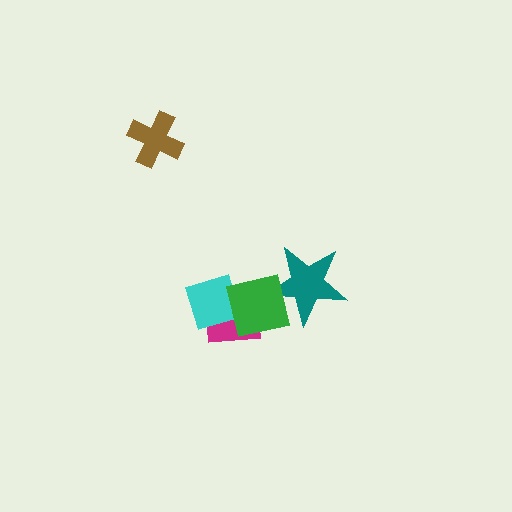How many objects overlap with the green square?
3 objects overlap with the green square.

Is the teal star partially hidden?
Yes, it is partially covered by another shape.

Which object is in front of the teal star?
The green square is in front of the teal star.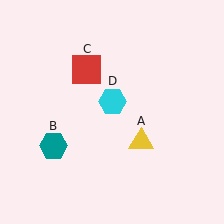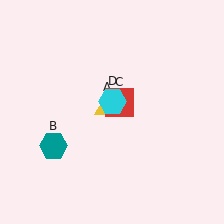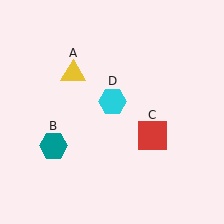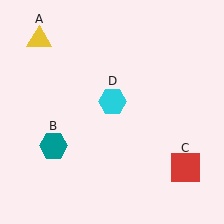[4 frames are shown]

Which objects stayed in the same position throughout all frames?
Teal hexagon (object B) and cyan hexagon (object D) remained stationary.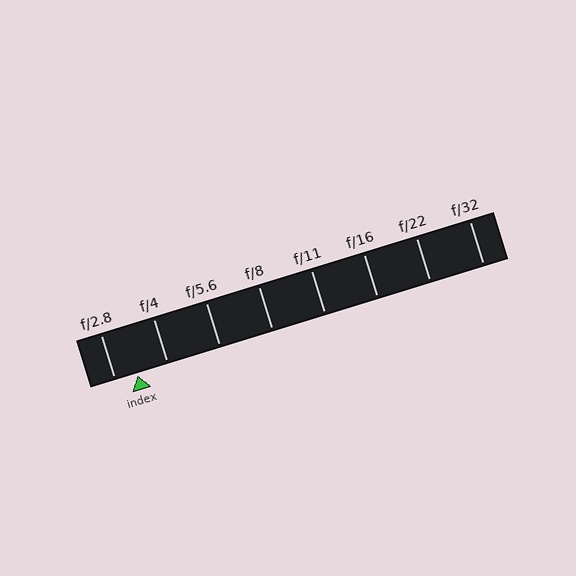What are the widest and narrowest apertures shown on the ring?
The widest aperture shown is f/2.8 and the narrowest is f/32.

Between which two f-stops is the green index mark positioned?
The index mark is between f/2.8 and f/4.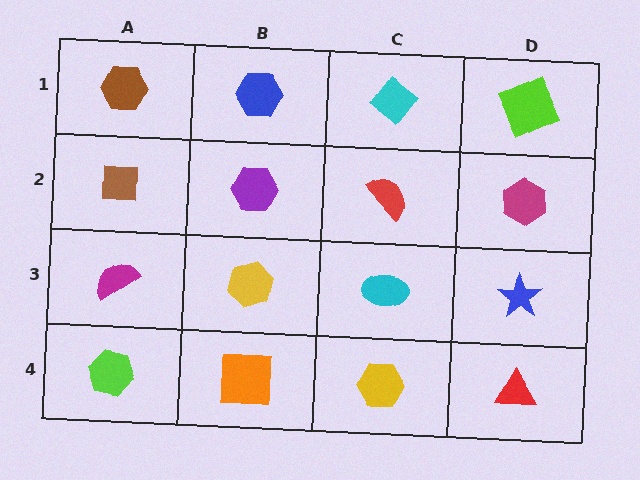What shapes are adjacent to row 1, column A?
A brown square (row 2, column A), a blue hexagon (row 1, column B).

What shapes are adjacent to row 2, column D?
A lime square (row 1, column D), a blue star (row 3, column D), a red semicircle (row 2, column C).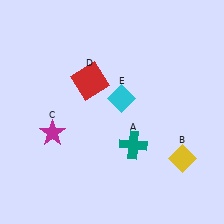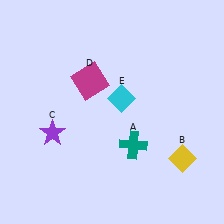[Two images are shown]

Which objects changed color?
C changed from magenta to purple. D changed from red to magenta.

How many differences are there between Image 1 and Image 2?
There are 2 differences between the two images.